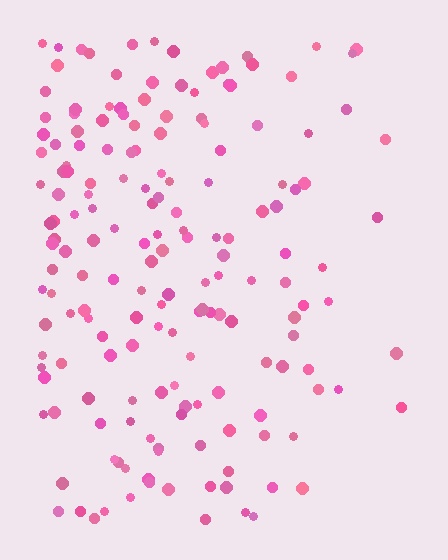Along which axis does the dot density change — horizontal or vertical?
Horizontal.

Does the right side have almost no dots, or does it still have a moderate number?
Still a moderate number, just noticeably fewer than the left.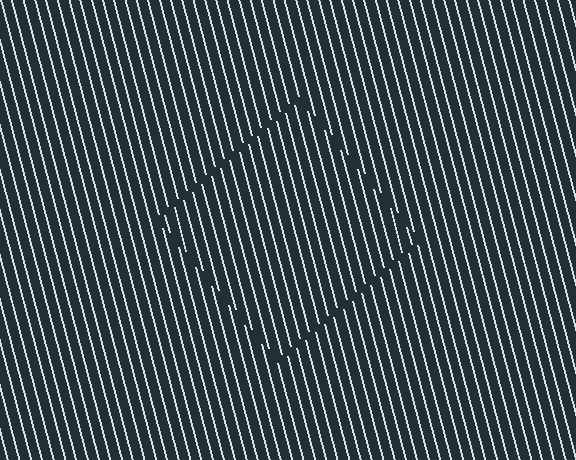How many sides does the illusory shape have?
4 sides — the line-ends trace a square.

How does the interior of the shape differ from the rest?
The interior of the shape contains the same grating, shifted by half a period — the contour is defined by the phase discontinuity where line-ends from the inner and outer gratings abut.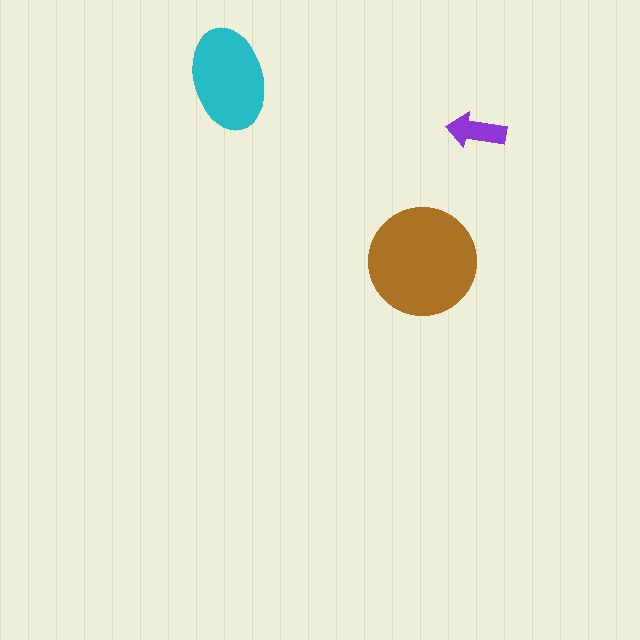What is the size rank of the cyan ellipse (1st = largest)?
2nd.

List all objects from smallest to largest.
The purple arrow, the cyan ellipse, the brown circle.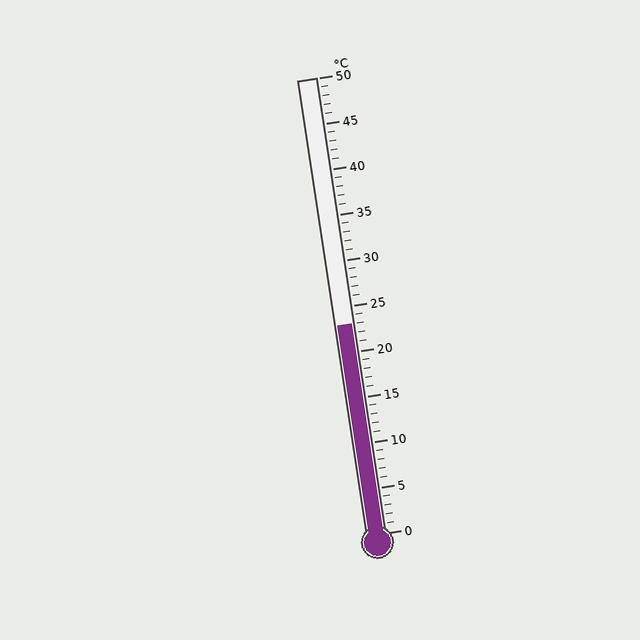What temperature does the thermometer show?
The thermometer shows approximately 23°C.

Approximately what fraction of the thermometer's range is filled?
The thermometer is filled to approximately 45% of its range.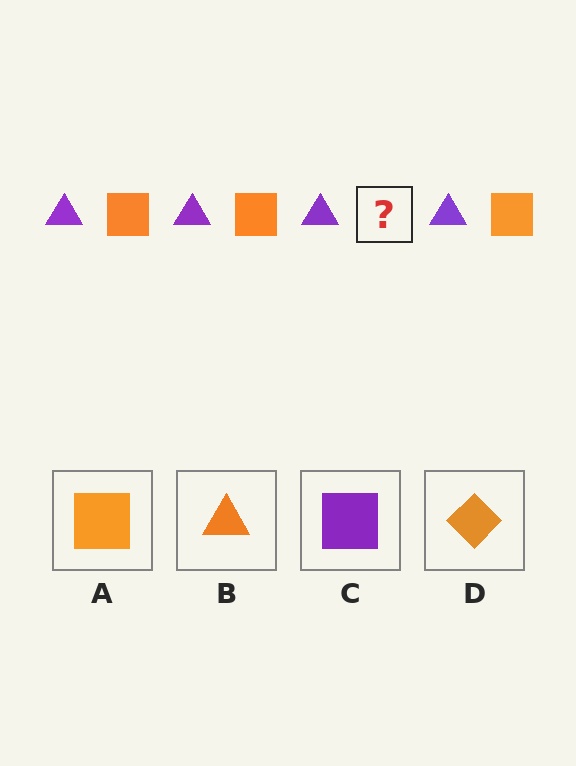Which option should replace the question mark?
Option A.